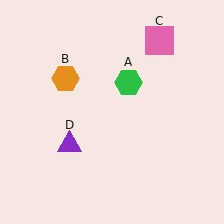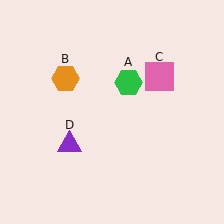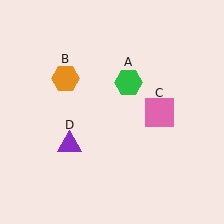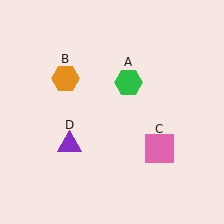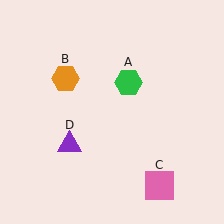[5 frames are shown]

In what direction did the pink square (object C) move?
The pink square (object C) moved down.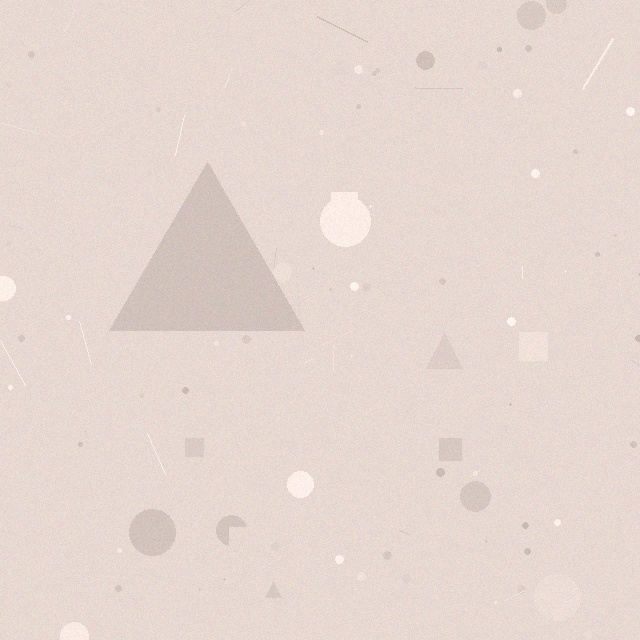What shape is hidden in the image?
A triangle is hidden in the image.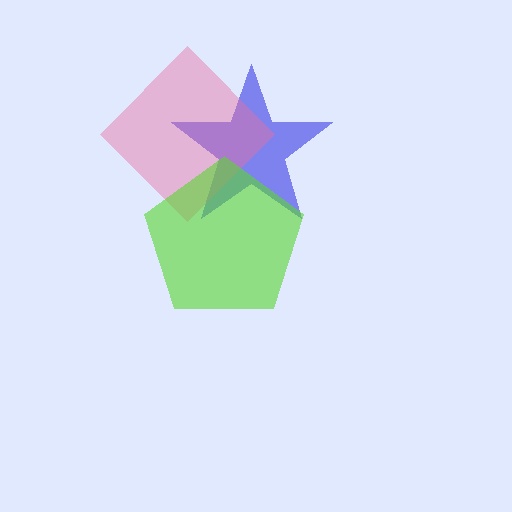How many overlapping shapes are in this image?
There are 3 overlapping shapes in the image.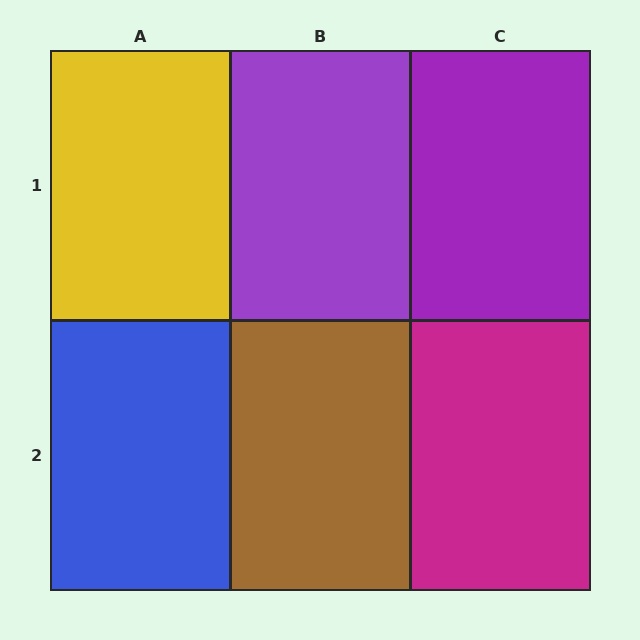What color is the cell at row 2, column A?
Blue.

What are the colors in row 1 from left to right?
Yellow, purple, purple.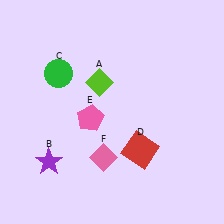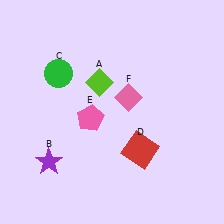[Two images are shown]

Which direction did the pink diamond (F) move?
The pink diamond (F) moved up.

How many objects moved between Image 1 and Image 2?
1 object moved between the two images.